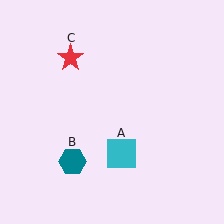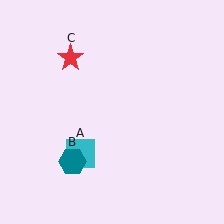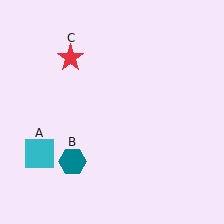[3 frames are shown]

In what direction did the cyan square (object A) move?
The cyan square (object A) moved left.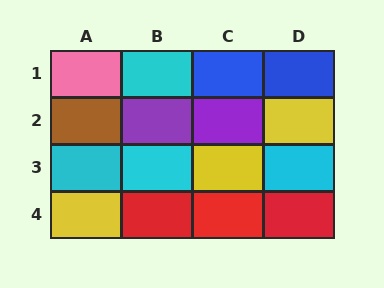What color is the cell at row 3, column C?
Yellow.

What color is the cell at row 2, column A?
Brown.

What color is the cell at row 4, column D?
Red.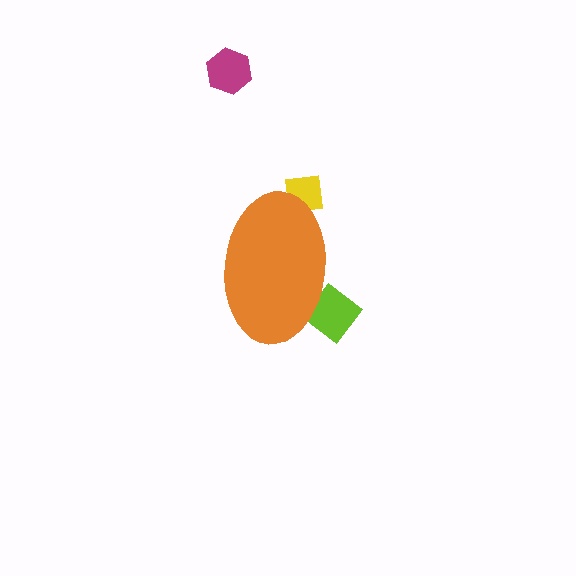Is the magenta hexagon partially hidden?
No, the magenta hexagon is fully visible.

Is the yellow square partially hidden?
Yes, the yellow square is partially hidden behind the orange ellipse.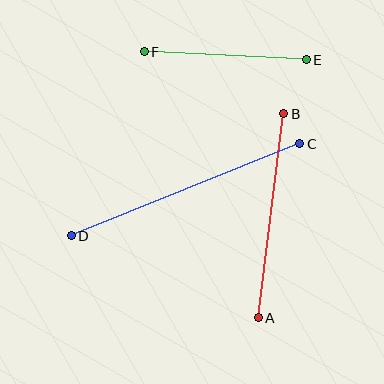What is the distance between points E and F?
The distance is approximately 162 pixels.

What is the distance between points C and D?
The distance is approximately 246 pixels.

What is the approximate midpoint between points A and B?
The midpoint is at approximately (271, 216) pixels.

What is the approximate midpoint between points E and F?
The midpoint is at approximately (225, 56) pixels.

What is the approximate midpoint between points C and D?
The midpoint is at approximately (186, 190) pixels.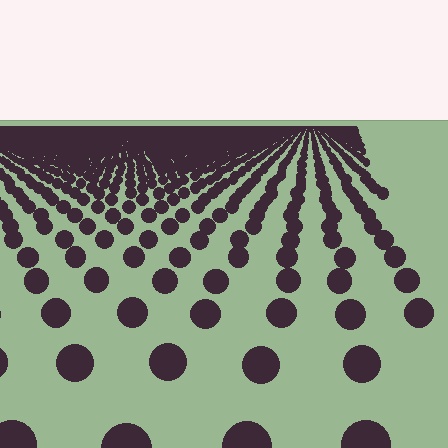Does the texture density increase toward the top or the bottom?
Density increases toward the top.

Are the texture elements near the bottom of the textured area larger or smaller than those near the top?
Larger. Near the bottom, elements are closer to the viewer and appear at a bigger on-screen size.